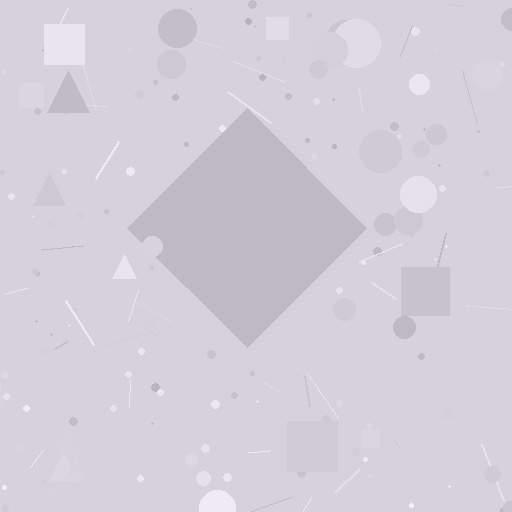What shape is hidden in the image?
A diamond is hidden in the image.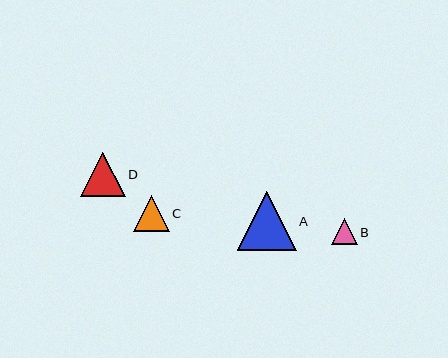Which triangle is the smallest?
Triangle B is the smallest with a size of approximately 25 pixels.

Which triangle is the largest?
Triangle A is the largest with a size of approximately 59 pixels.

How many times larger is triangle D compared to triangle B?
Triangle D is approximately 1.8 times the size of triangle B.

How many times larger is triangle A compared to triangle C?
Triangle A is approximately 1.7 times the size of triangle C.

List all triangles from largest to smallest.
From largest to smallest: A, D, C, B.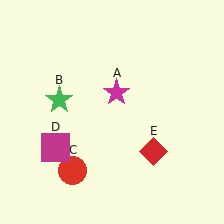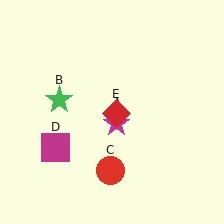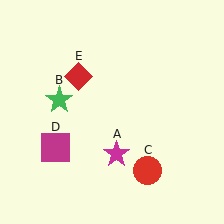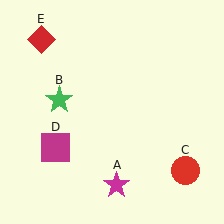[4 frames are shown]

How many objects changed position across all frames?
3 objects changed position: magenta star (object A), red circle (object C), red diamond (object E).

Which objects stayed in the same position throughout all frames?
Green star (object B) and magenta square (object D) remained stationary.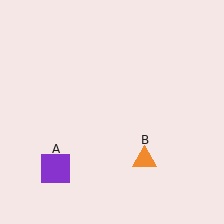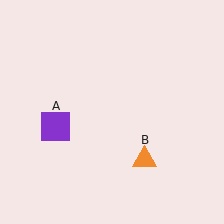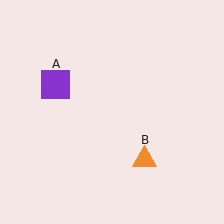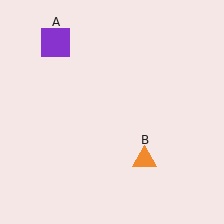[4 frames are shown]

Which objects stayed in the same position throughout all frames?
Orange triangle (object B) remained stationary.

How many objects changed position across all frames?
1 object changed position: purple square (object A).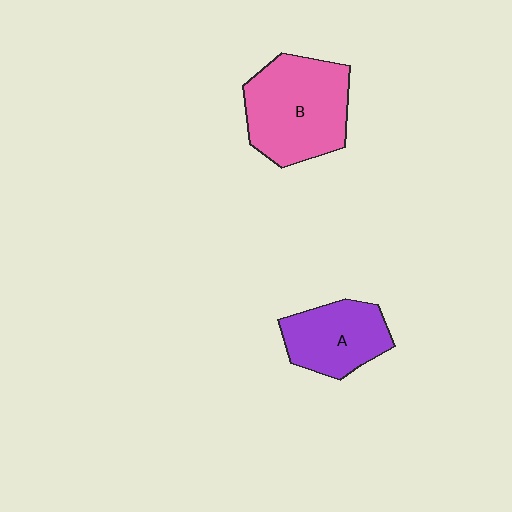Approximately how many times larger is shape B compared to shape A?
Approximately 1.5 times.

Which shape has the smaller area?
Shape A (purple).